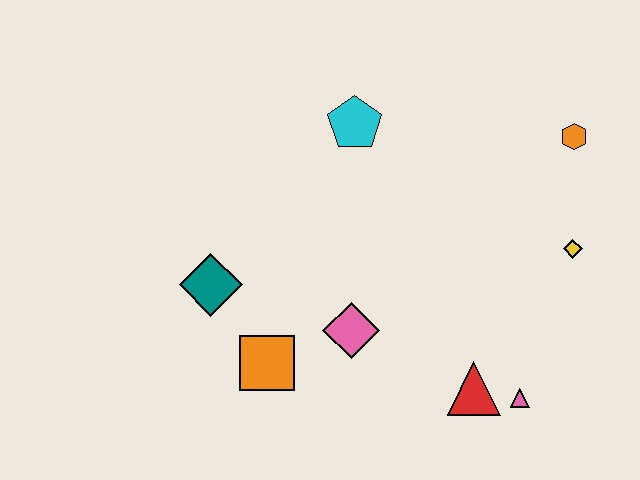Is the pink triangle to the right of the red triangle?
Yes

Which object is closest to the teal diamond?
The orange square is closest to the teal diamond.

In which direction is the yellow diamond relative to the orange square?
The yellow diamond is to the right of the orange square.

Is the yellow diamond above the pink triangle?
Yes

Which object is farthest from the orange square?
The orange hexagon is farthest from the orange square.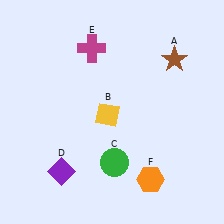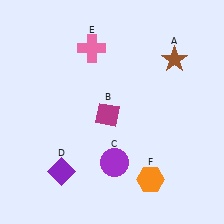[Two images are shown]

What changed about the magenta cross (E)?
In Image 1, E is magenta. In Image 2, it changed to pink.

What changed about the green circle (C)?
In Image 1, C is green. In Image 2, it changed to purple.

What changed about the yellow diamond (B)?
In Image 1, B is yellow. In Image 2, it changed to magenta.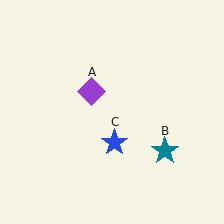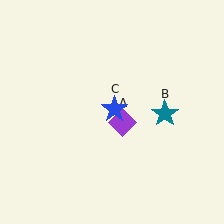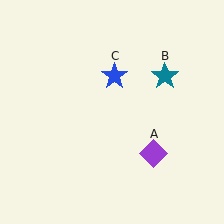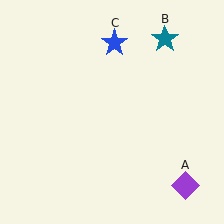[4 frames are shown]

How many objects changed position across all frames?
3 objects changed position: purple diamond (object A), teal star (object B), blue star (object C).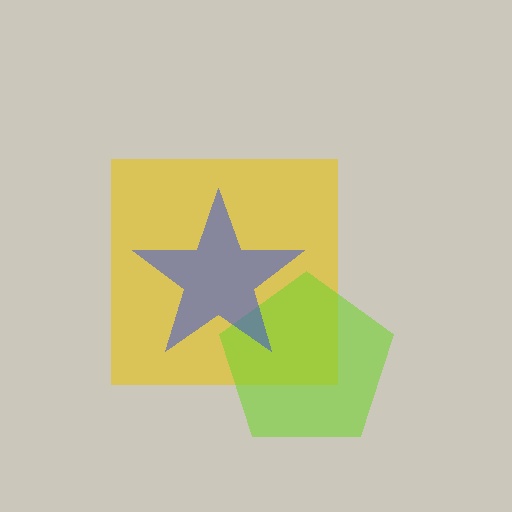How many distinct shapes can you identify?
There are 3 distinct shapes: a yellow square, a lime pentagon, a blue star.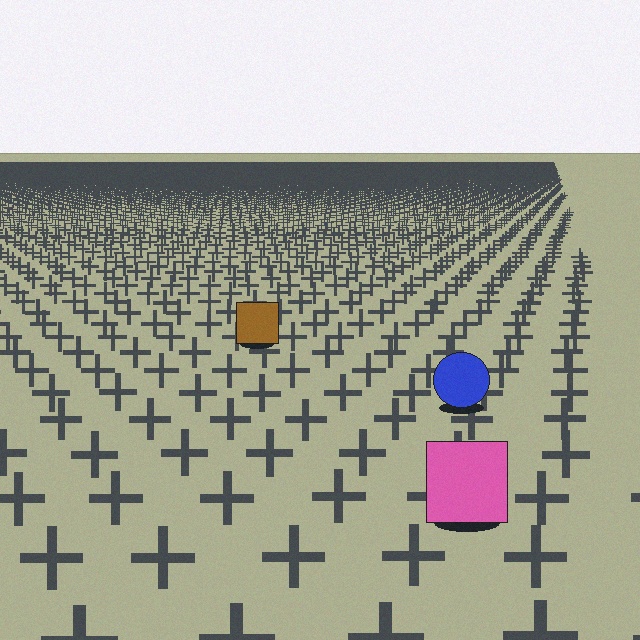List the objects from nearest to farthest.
From nearest to farthest: the pink square, the blue circle, the brown square.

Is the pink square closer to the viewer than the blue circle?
Yes. The pink square is closer — you can tell from the texture gradient: the ground texture is coarser near it.